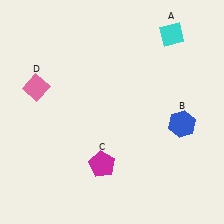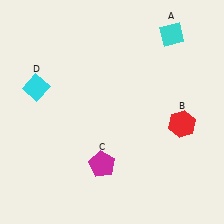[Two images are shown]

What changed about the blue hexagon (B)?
In Image 1, B is blue. In Image 2, it changed to red.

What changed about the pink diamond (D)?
In Image 1, D is pink. In Image 2, it changed to cyan.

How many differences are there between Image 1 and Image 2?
There are 2 differences between the two images.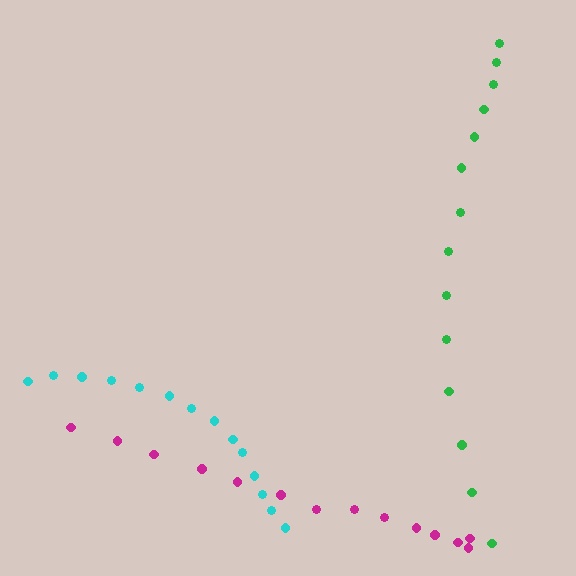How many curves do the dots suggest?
There are 3 distinct paths.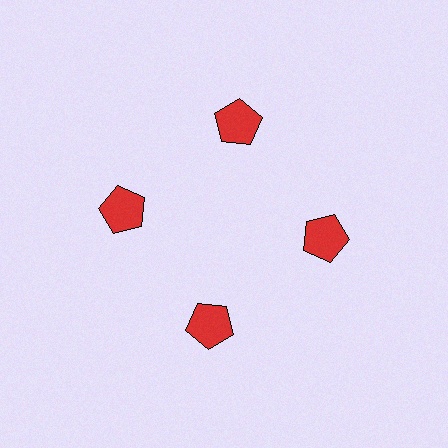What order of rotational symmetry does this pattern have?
This pattern has 4-fold rotational symmetry.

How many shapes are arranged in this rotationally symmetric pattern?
There are 4 shapes, arranged in 4 groups of 1.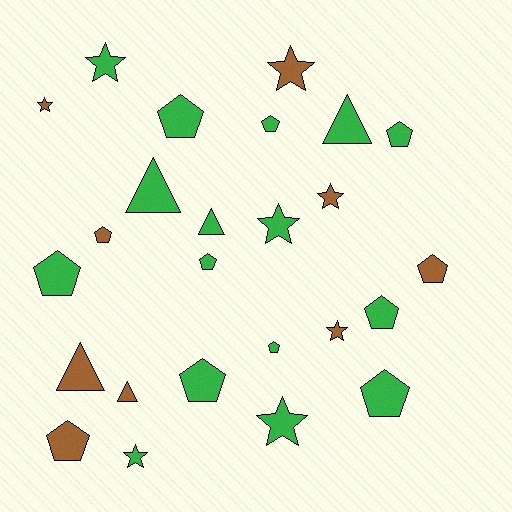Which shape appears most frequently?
Pentagon, with 12 objects.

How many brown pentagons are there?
There are 3 brown pentagons.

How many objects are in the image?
There are 25 objects.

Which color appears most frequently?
Green, with 16 objects.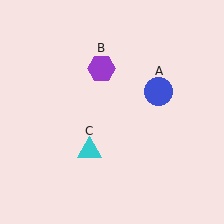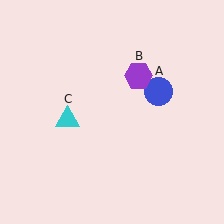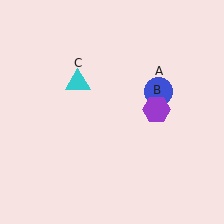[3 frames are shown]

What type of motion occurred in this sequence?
The purple hexagon (object B), cyan triangle (object C) rotated clockwise around the center of the scene.